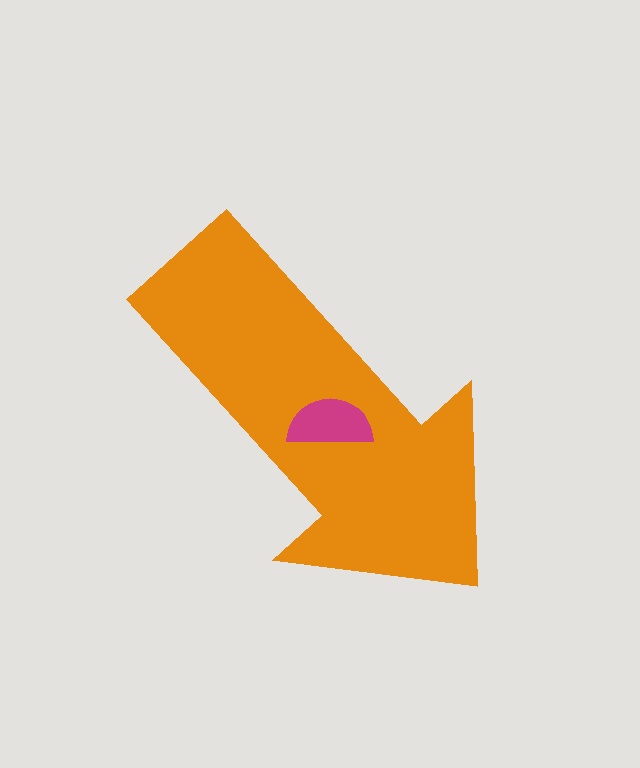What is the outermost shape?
The orange arrow.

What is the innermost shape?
The magenta semicircle.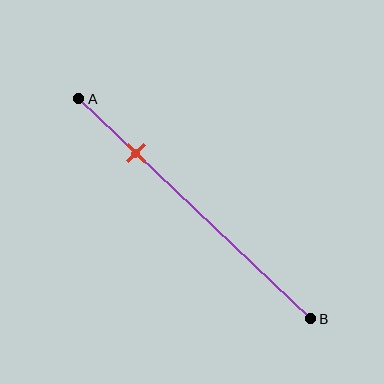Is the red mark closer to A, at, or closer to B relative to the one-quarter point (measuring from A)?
The red mark is approximately at the one-quarter point of segment AB.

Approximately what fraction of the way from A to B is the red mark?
The red mark is approximately 25% of the way from A to B.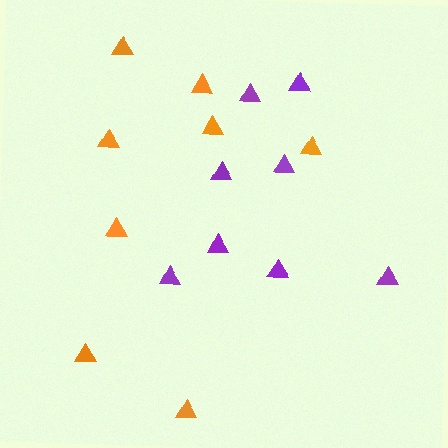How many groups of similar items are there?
There are 2 groups: one group of purple triangles (8) and one group of orange triangles (8).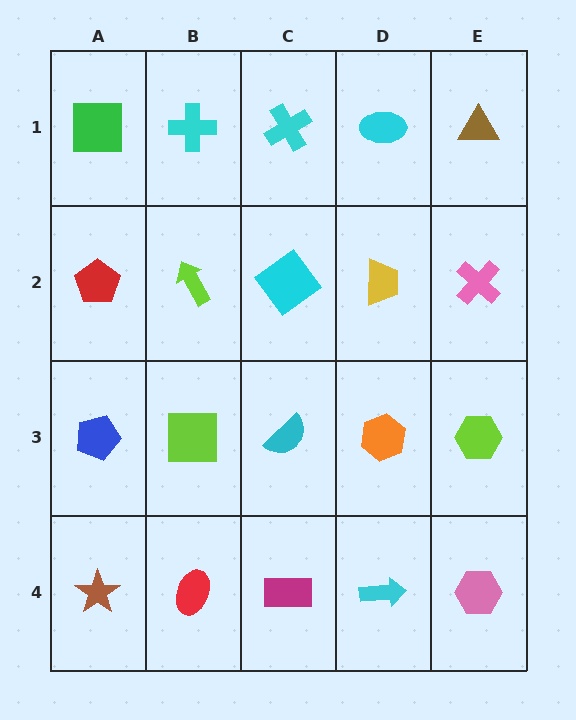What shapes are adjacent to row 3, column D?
A yellow trapezoid (row 2, column D), a cyan arrow (row 4, column D), a cyan semicircle (row 3, column C), a lime hexagon (row 3, column E).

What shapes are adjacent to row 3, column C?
A cyan diamond (row 2, column C), a magenta rectangle (row 4, column C), a lime square (row 3, column B), an orange hexagon (row 3, column D).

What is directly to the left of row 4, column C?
A red ellipse.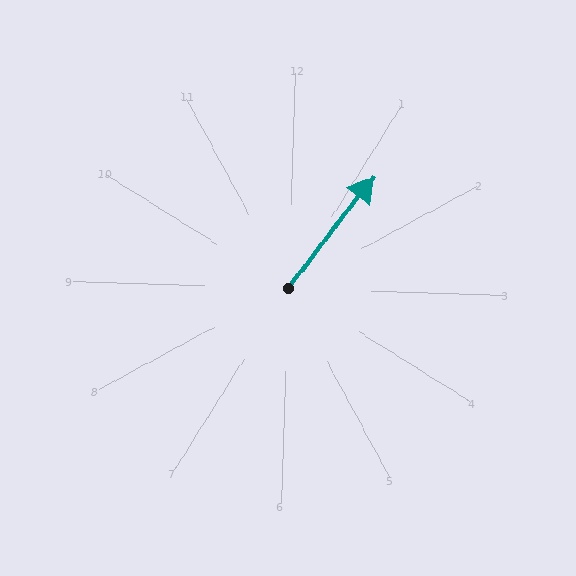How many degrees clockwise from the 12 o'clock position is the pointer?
Approximately 36 degrees.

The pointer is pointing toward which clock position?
Roughly 1 o'clock.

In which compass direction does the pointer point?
Northeast.